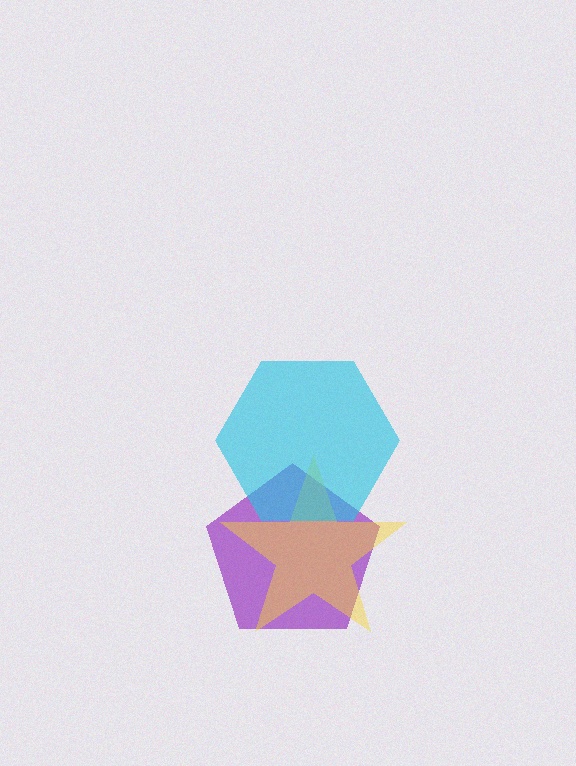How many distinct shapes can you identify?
There are 3 distinct shapes: a purple pentagon, a yellow star, a cyan hexagon.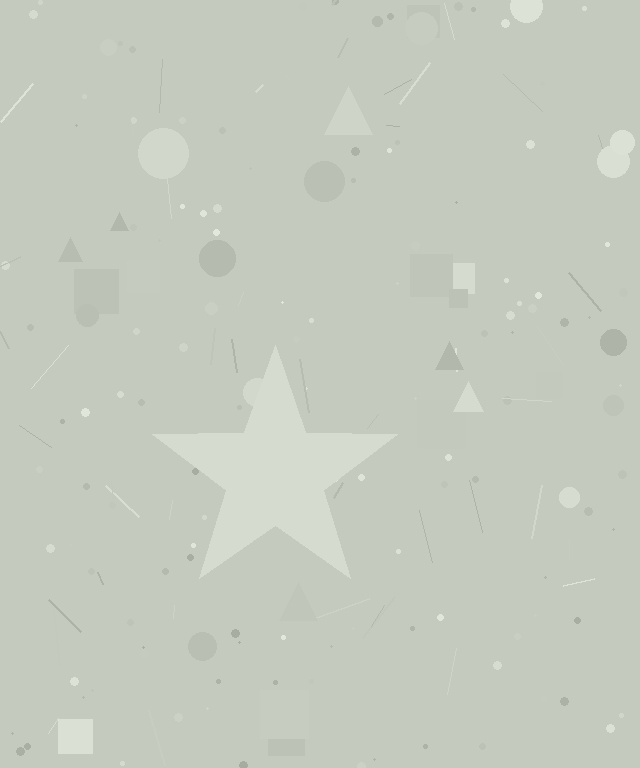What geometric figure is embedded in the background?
A star is embedded in the background.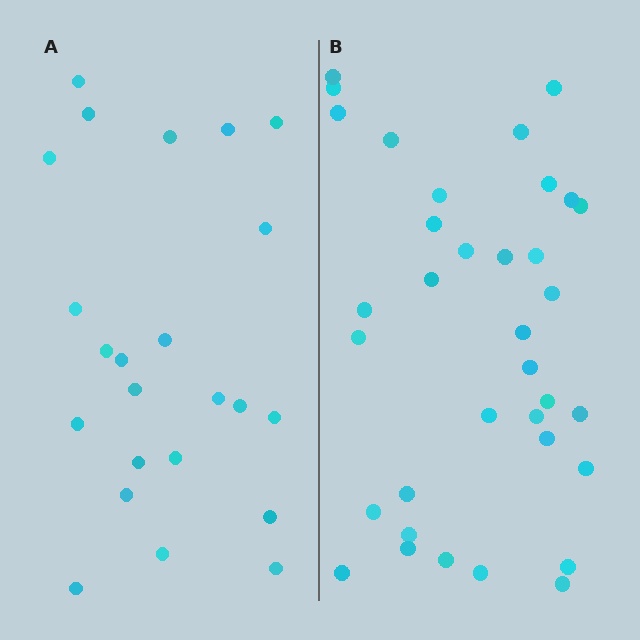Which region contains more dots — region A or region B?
Region B (the right region) has more dots.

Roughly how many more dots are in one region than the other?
Region B has roughly 12 or so more dots than region A.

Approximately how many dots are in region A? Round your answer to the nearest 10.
About 20 dots. (The exact count is 23, which rounds to 20.)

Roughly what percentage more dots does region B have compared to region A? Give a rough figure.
About 50% more.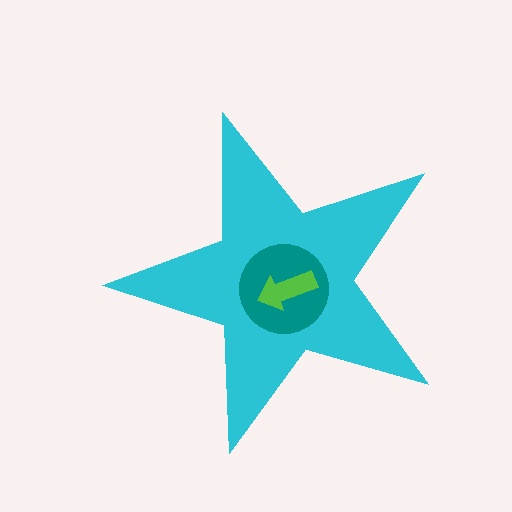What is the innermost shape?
The lime arrow.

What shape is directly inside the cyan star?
The teal circle.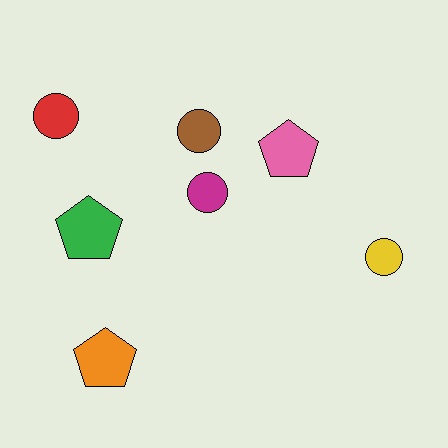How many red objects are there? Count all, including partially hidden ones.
There is 1 red object.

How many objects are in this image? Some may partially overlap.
There are 7 objects.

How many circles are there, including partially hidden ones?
There are 4 circles.